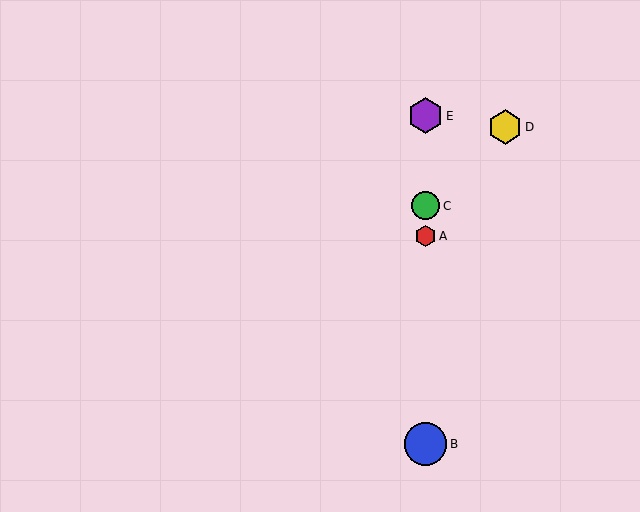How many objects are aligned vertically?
4 objects (A, B, C, E) are aligned vertically.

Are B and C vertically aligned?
Yes, both are at x≈425.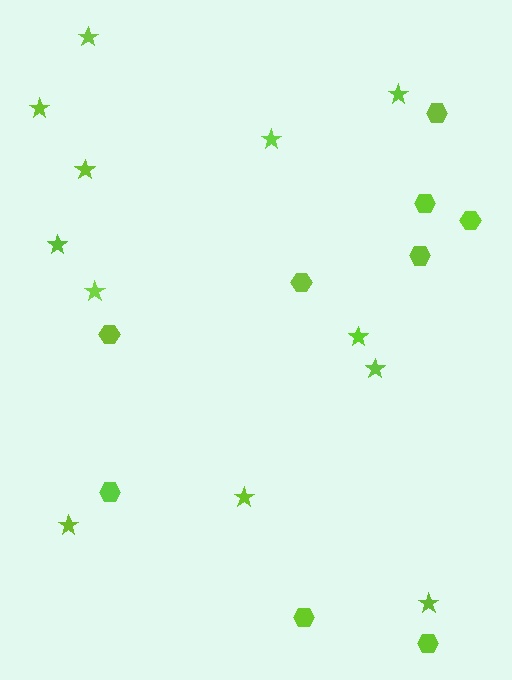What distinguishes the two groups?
There are 2 groups: one group of stars (12) and one group of hexagons (9).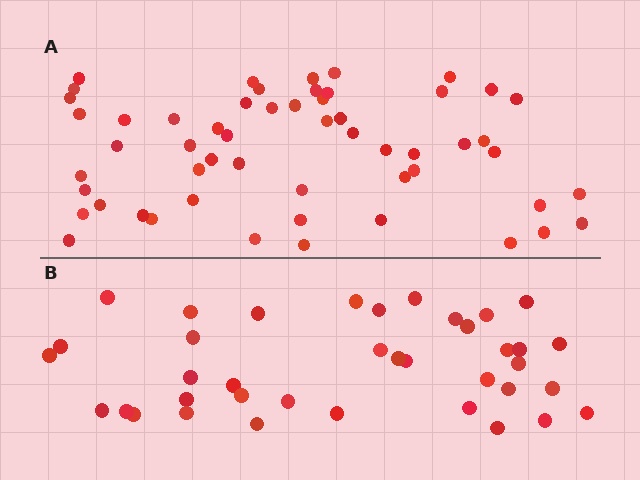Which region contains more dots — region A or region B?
Region A (the top region) has more dots.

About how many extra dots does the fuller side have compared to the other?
Region A has approximately 15 more dots than region B.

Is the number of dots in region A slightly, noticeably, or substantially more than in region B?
Region A has noticeably more, but not dramatically so. The ratio is roughly 1.4 to 1.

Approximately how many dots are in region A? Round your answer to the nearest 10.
About 60 dots. (The exact count is 55, which rounds to 60.)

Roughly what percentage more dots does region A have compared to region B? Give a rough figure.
About 45% more.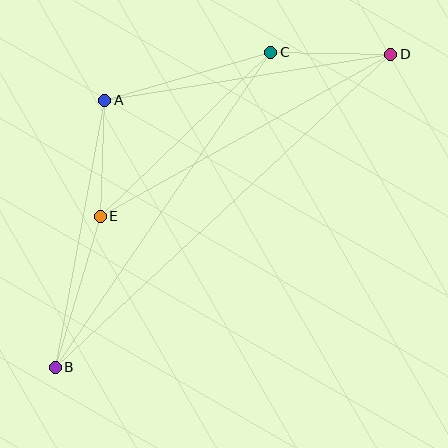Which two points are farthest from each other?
Points B and D are farthest from each other.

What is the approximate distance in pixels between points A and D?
The distance between A and D is approximately 290 pixels.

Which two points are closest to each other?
Points A and E are closest to each other.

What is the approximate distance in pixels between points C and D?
The distance between C and D is approximately 120 pixels.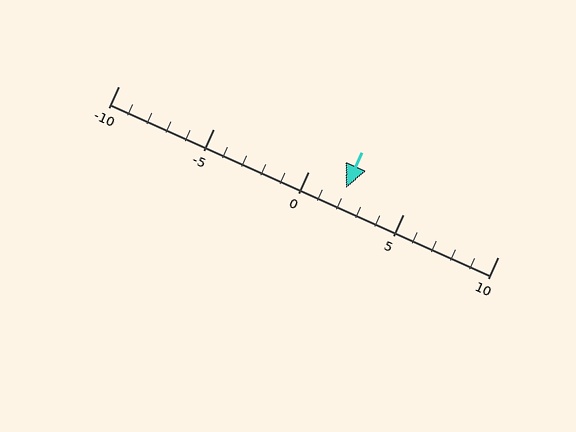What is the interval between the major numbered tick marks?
The major tick marks are spaced 5 units apart.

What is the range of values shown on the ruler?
The ruler shows values from -10 to 10.